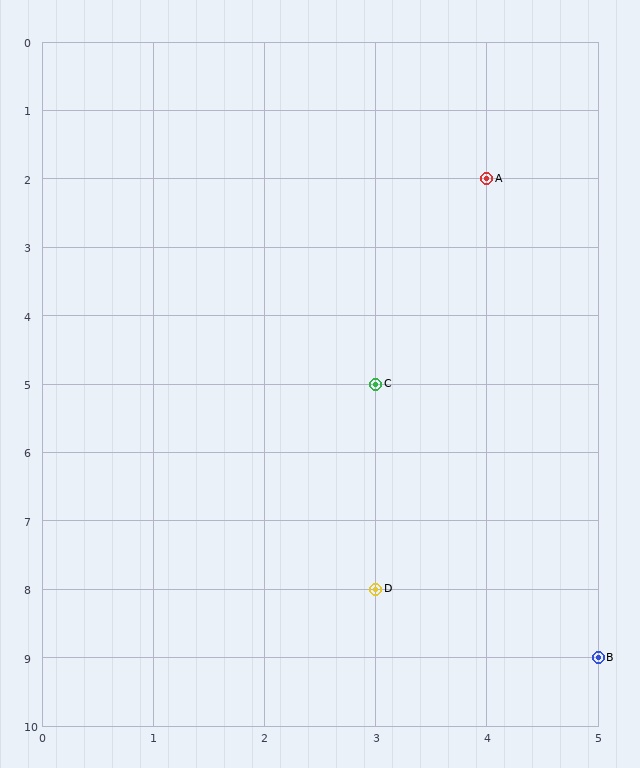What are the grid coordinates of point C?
Point C is at grid coordinates (3, 5).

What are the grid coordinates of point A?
Point A is at grid coordinates (4, 2).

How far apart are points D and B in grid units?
Points D and B are 2 columns and 1 row apart (about 2.2 grid units diagonally).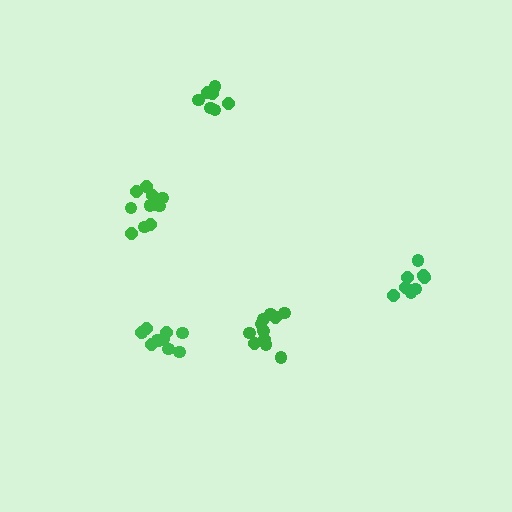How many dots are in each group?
Group 1: 7 dots, Group 2: 11 dots, Group 3: 11 dots, Group 4: 8 dots, Group 5: 11 dots (48 total).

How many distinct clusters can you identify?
There are 5 distinct clusters.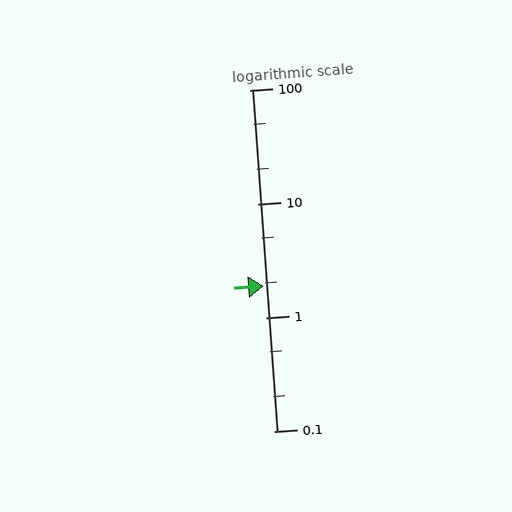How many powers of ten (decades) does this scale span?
The scale spans 3 decades, from 0.1 to 100.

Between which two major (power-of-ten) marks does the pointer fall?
The pointer is between 1 and 10.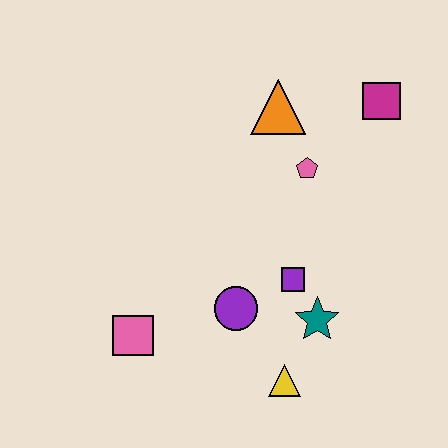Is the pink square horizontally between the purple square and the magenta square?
No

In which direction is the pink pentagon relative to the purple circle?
The pink pentagon is above the purple circle.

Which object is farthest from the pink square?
The magenta square is farthest from the pink square.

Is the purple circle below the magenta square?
Yes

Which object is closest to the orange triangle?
The pink pentagon is closest to the orange triangle.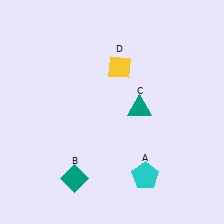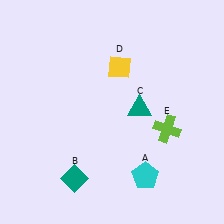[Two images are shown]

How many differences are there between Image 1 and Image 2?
There is 1 difference between the two images.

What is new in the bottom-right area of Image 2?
A lime cross (E) was added in the bottom-right area of Image 2.